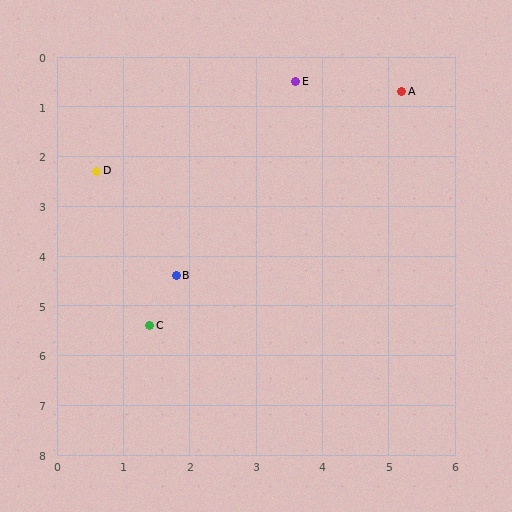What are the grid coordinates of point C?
Point C is at approximately (1.4, 5.4).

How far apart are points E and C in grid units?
Points E and C are about 5.4 grid units apart.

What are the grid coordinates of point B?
Point B is at approximately (1.8, 4.4).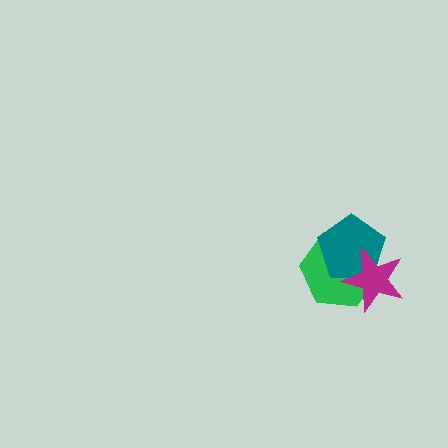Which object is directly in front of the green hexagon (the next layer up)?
The teal pentagon is directly in front of the green hexagon.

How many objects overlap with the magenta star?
2 objects overlap with the magenta star.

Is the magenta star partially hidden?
No, no other shape covers it.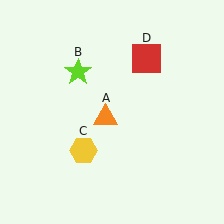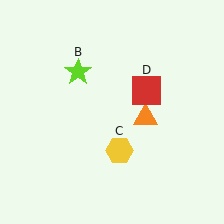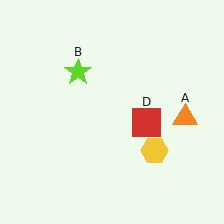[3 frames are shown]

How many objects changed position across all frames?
3 objects changed position: orange triangle (object A), yellow hexagon (object C), red square (object D).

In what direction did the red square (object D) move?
The red square (object D) moved down.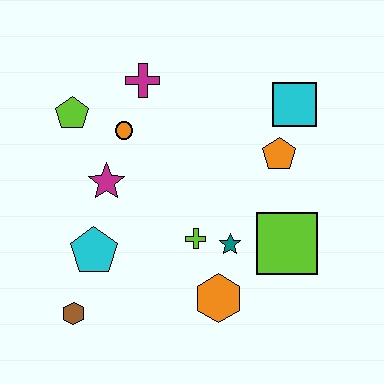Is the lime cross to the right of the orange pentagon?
No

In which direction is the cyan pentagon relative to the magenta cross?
The cyan pentagon is below the magenta cross.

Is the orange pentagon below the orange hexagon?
No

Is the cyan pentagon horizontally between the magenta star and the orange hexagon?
No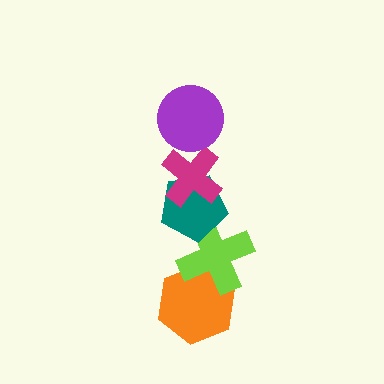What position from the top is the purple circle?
The purple circle is 1st from the top.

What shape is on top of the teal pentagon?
The magenta cross is on top of the teal pentagon.